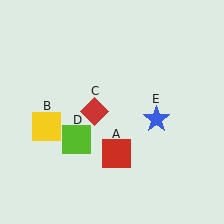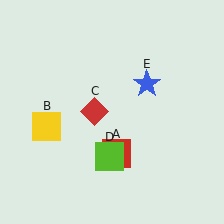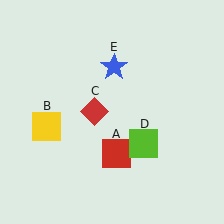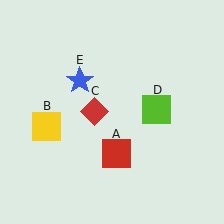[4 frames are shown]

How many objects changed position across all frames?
2 objects changed position: lime square (object D), blue star (object E).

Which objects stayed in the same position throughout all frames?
Red square (object A) and yellow square (object B) and red diamond (object C) remained stationary.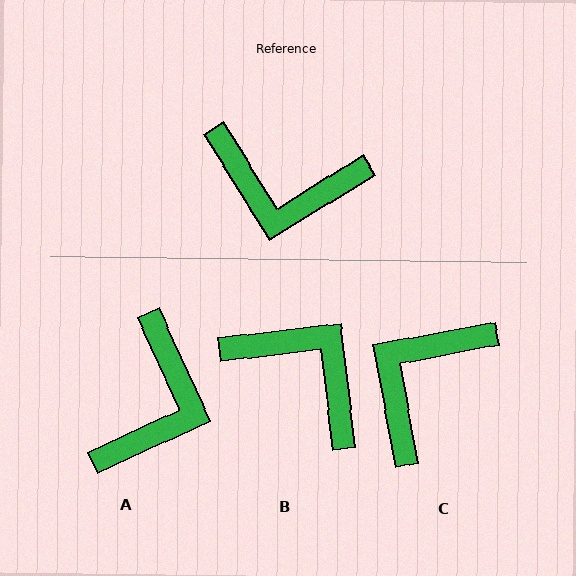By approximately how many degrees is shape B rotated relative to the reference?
Approximately 155 degrees counter-clockwise.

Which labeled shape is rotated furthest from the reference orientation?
B, about 155 degrees away.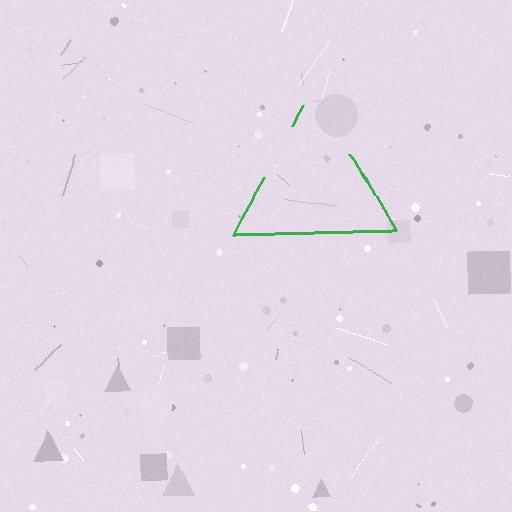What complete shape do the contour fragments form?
The contour fragments form a triangle.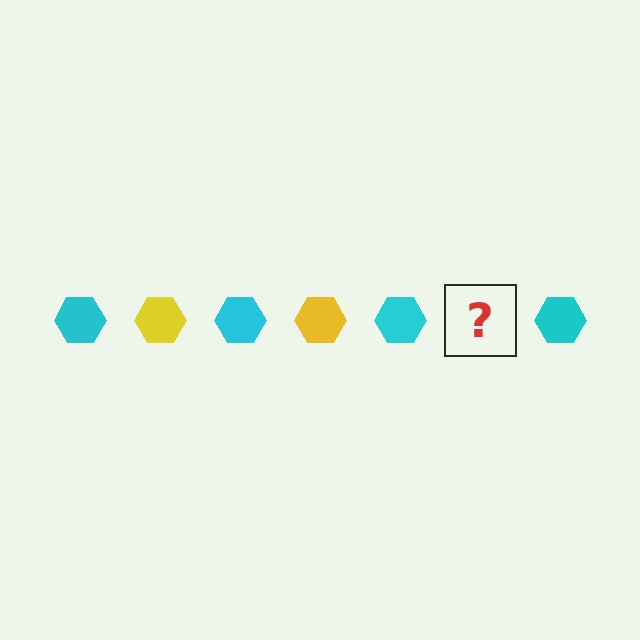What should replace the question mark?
The question mark should be replaced with a yellow hexagon.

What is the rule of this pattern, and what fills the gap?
The rule is that the pattern cycles through cyan, yellow hexagons. The gap should be filled with a yellow hexagon.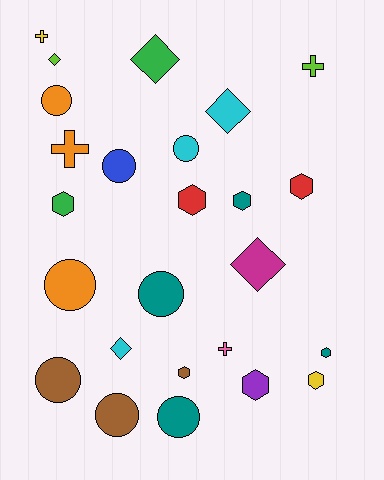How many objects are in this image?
There are 25 objects.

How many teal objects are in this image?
There are 4 teal objects.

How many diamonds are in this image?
There are 5 diamonds.